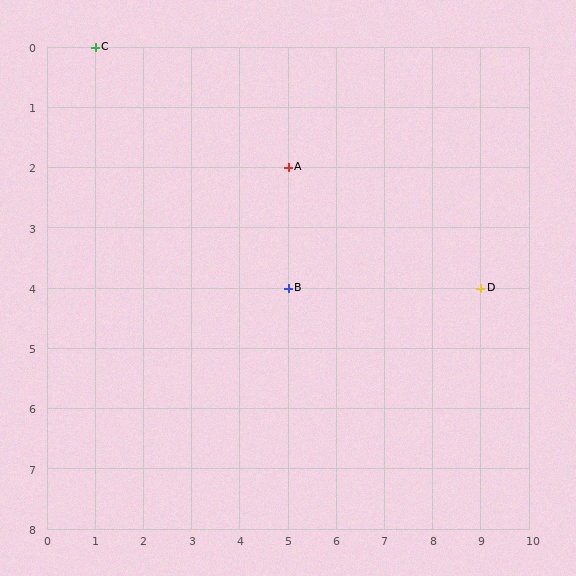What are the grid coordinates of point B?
Point B is at grid coordinates (5, 4).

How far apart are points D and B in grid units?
Points D and B are 4 columns apart.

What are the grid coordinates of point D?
Point D is at grid coordinates (9, 4).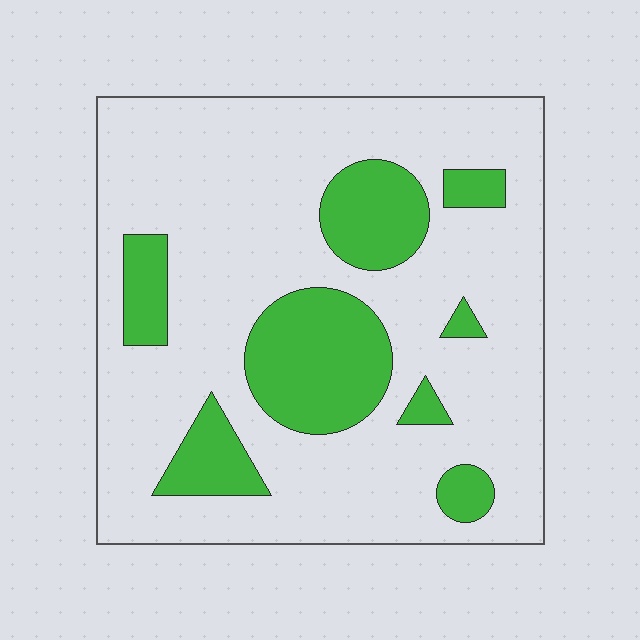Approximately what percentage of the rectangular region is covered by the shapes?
Approximately 25%.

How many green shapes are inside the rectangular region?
8.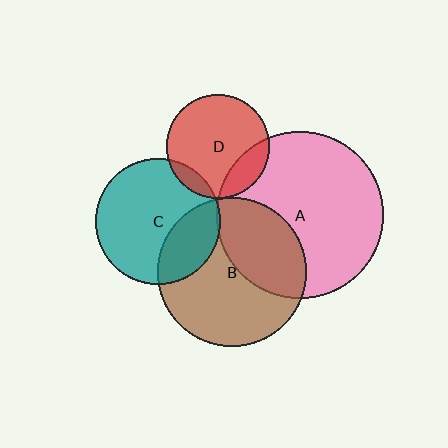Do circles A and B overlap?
Yes.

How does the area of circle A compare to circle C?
Approximately 1.8 times.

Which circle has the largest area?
Circle A (pink).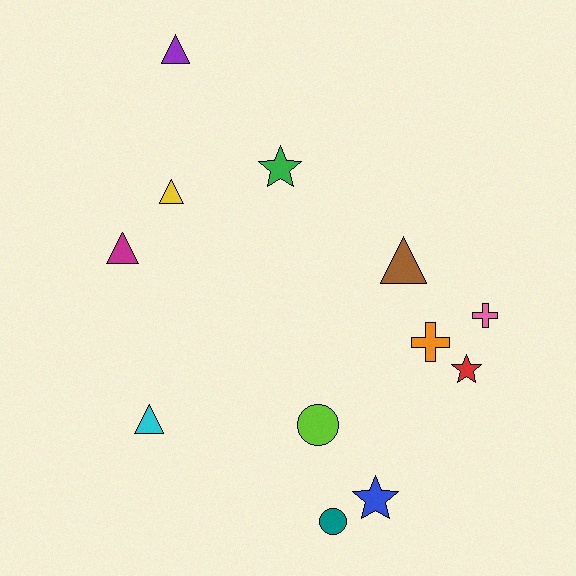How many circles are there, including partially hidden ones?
There are 2 circles.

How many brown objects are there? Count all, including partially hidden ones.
There is 1 brown object.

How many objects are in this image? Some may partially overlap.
There are 12 objects.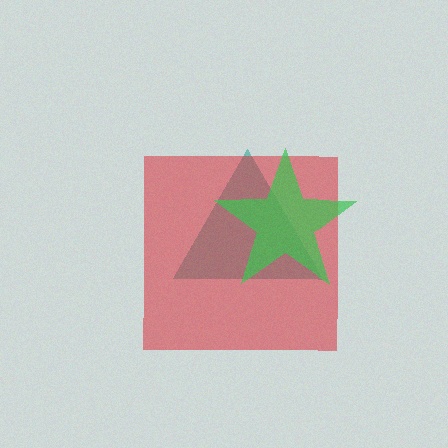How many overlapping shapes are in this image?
There are 3 overlapping shapes in the image.